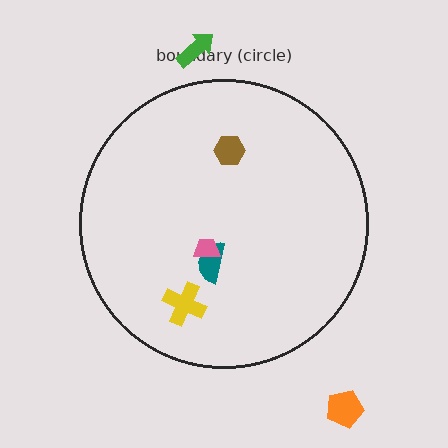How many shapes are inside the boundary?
4 inside, 2 outside.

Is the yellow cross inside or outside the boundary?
Inside.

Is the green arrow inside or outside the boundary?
Outside.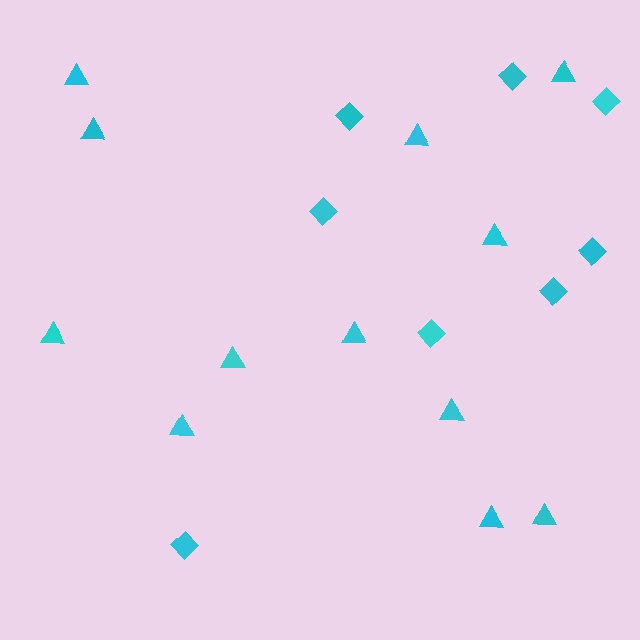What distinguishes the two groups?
There are 2 groups: one group of triangles (12) and one group of diamonds (8).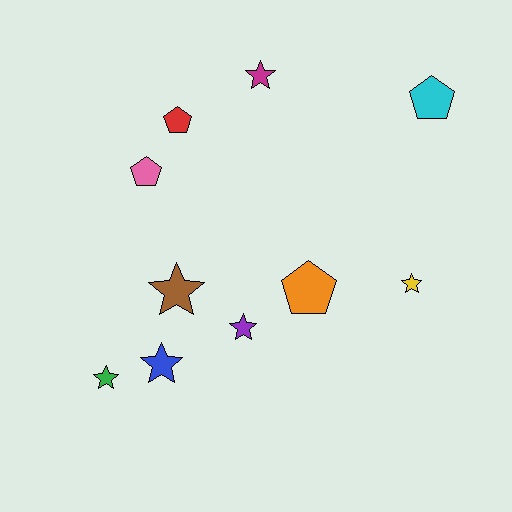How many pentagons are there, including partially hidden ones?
There are 4 pentagons.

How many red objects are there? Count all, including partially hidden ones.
There is 1 red object.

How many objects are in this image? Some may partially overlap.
There are 10 objects.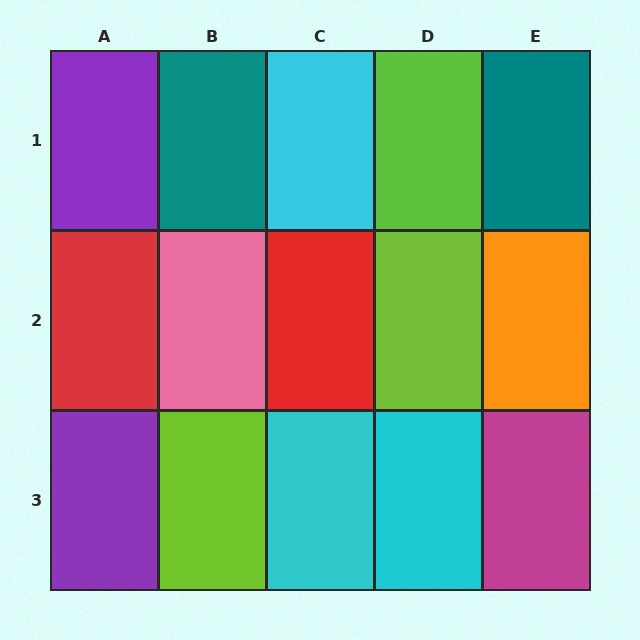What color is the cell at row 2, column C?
Red.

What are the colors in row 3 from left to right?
Purple, lime, cyan, cyan, magenta.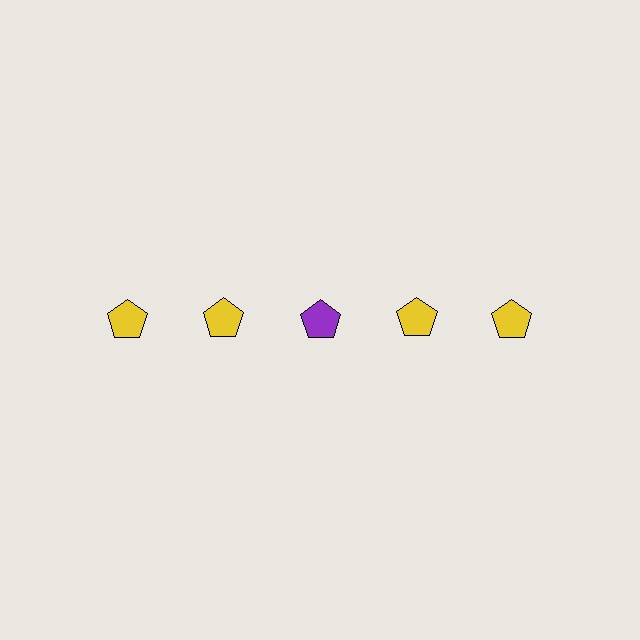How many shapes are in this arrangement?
There are 5 shapes arranged in a grid pattern.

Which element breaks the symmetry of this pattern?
The purple pentagon in the top row, center column breaks the symmetry. All other shapes are yellow pentagons.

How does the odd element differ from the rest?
It has a different color: purple instead of yellow.